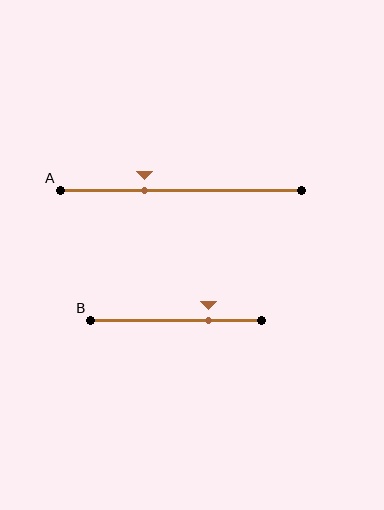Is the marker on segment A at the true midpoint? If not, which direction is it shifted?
No, the marker on segment A is shifted to the left by about 15% of the segment length.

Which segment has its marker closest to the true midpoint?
Segment A has its marker closest to the true midpoint.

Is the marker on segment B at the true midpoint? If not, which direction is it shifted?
No, the marker on segment B is shifted to the right by about 19% of the segment length.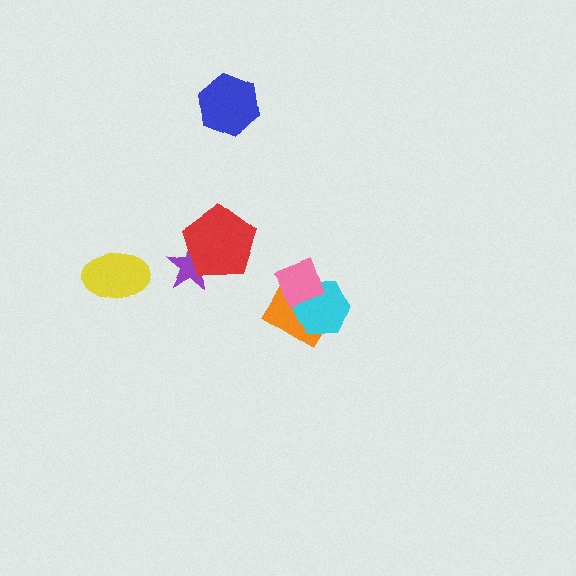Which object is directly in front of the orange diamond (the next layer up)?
The cyan hexagon is directly in front of the orange diamond.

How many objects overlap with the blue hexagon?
0 objects overlap with the blue hexagon.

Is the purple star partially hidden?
Yes, it is partially covered by another shape.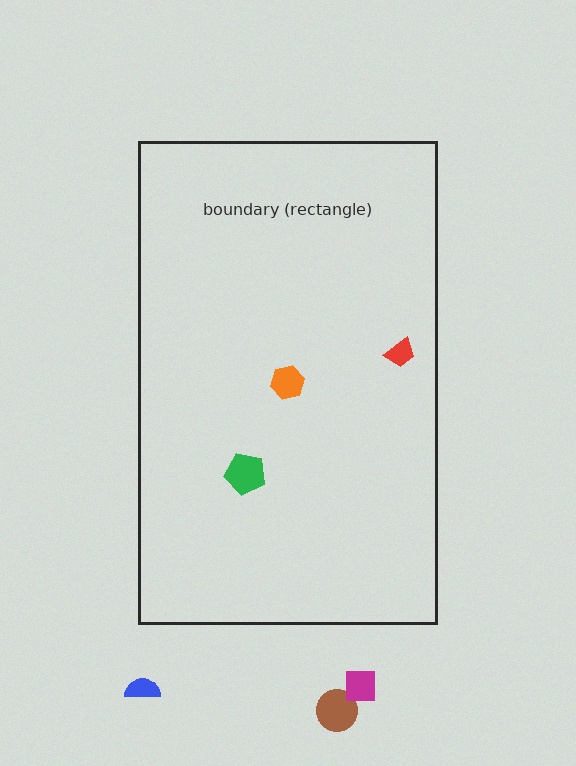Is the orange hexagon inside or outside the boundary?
Inside.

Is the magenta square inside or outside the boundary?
Outside.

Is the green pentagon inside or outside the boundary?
Inside.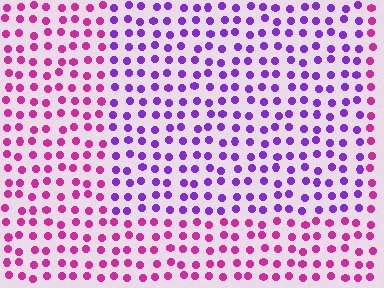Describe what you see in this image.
The image is filled with small magenta elements in a uniform arrangement. A rectangle-shaped region is visible where the elements are tinted to a slightly different hue, forming a subtle color boundary.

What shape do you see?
I see a rectangle.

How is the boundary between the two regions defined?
The boundary is defined purely by a slight shift in hue (about 46 degrees). Spacing, size, and orientation are identical on both sides.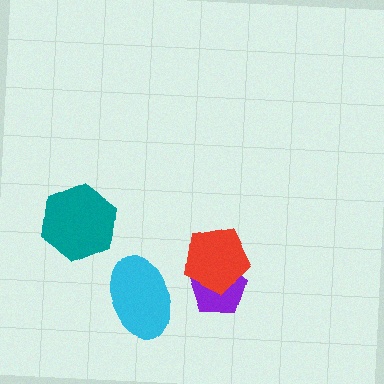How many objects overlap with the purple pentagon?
1 object overlaps with the purple pentagon.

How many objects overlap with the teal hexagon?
0 objects overlap with the teal hexagon.